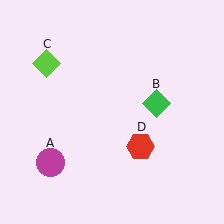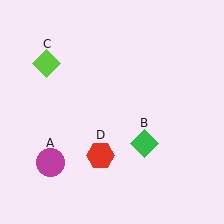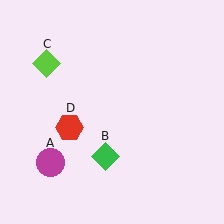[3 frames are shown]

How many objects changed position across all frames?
2 objects changed position: green diamond (object B), red hexagon (object D).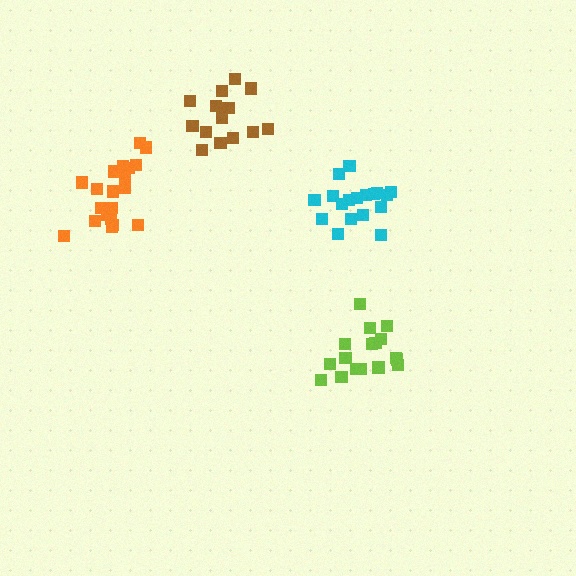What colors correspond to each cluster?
The clusters are colored: brown, lime, orange, cyan.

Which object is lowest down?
The lime cluster is bottommost.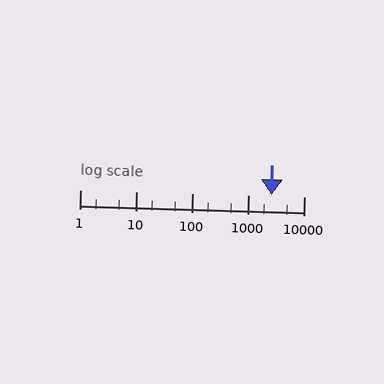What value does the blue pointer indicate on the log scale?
The pointer indicates approximately 2600.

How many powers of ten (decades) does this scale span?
The scale spans 4 decades, from 1 to 10000.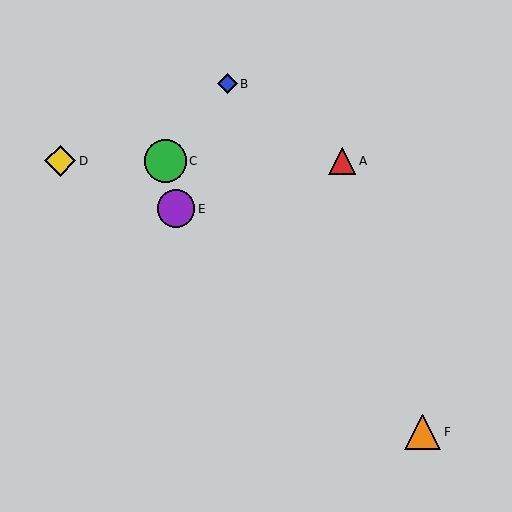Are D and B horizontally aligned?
No, D is at y≈161 and B is at y≈84.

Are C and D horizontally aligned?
Yes, both are at y≈161.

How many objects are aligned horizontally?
3 objects (A, C, D) are aligned horizontally.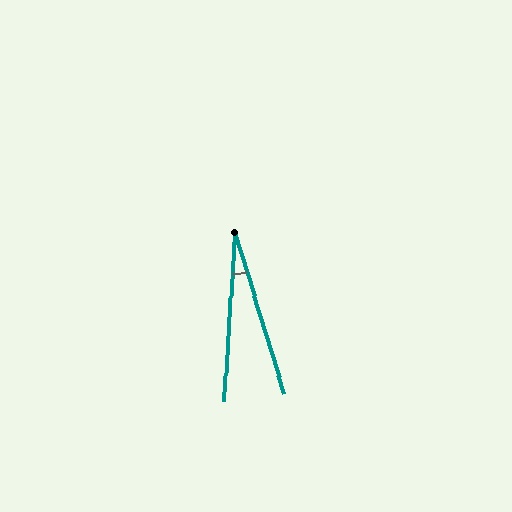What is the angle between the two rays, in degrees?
Approximately 21 degrees.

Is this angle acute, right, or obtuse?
It is acute.